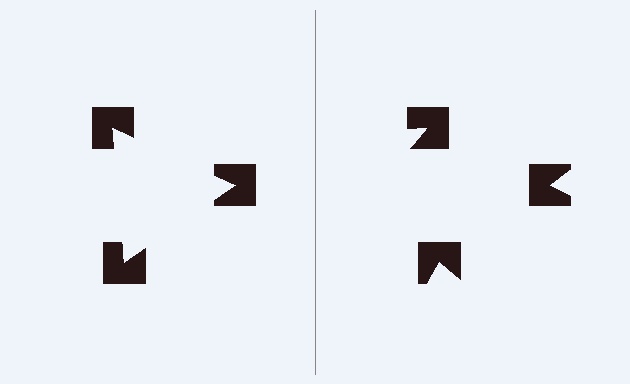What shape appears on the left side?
An illusory triangle.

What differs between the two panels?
The notched squares are positioned identically on both sides; only the wedge orientations differ. On the left they align to a triangle; on the right they are misaligned.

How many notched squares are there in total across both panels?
6 — 3 on each side.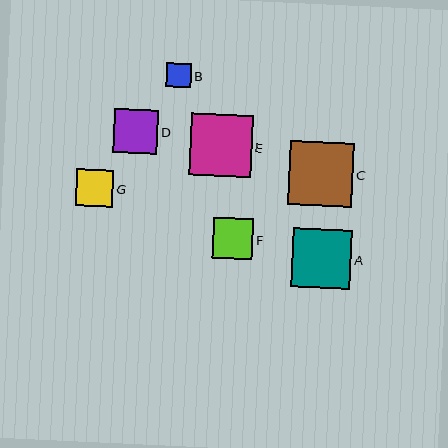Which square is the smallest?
Square B is the smallest with a size of approximately 25 pixels.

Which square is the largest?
Square C is the largest with a size of approximately 64 pixels.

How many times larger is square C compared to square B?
Square C is approximately 2.6 times the size of square B.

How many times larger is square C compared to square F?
Square C is approximately 1.6 times the size of square F.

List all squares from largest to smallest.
From largest to smallest: C, E, A, D, F, G, B.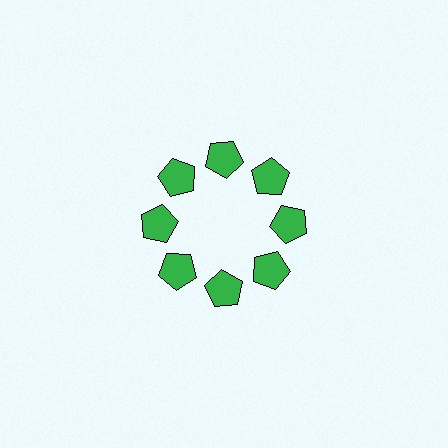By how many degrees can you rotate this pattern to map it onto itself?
The pattern maps onto itself every 45 degrees of rotation.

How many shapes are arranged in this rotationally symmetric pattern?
There are 8 shapes, arranged in 8 groups of 1.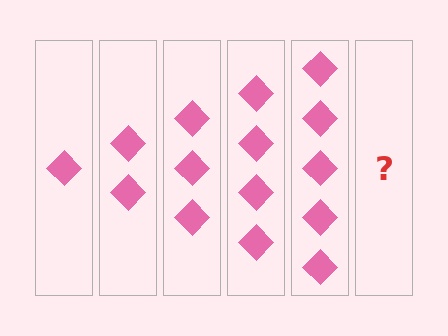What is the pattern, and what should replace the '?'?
The pattern is that each step adds one more diamond. The '?' should be 6 diamonds.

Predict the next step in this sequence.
The next step is 6 diamonds.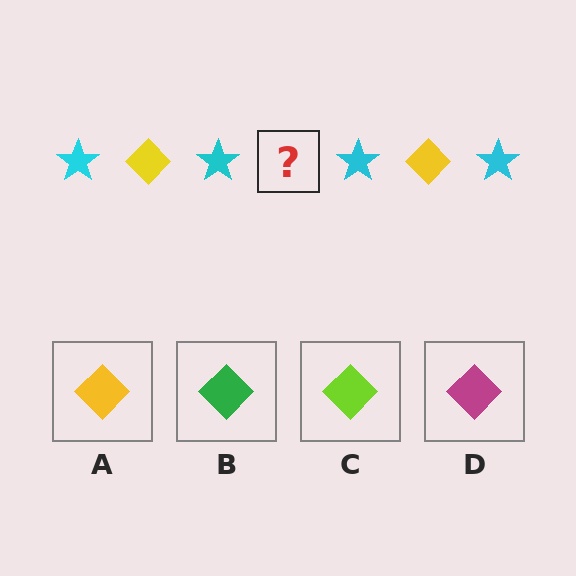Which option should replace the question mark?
Option A.